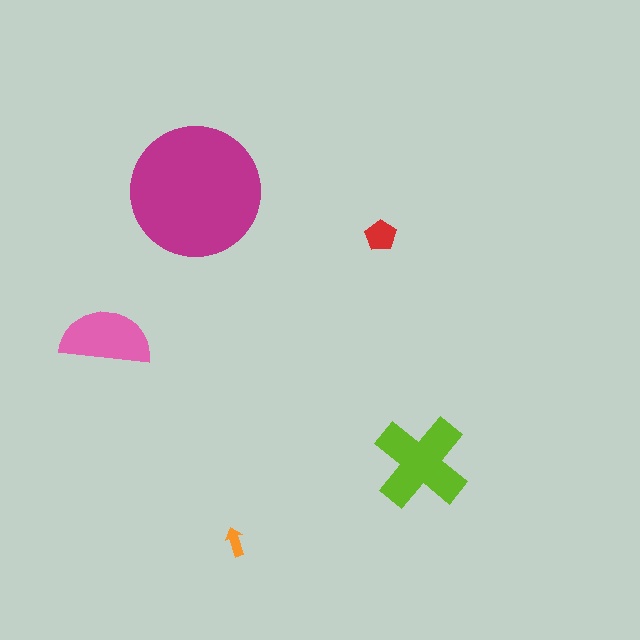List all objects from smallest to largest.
The orange arrow, the red pentagon, the pink semicircle, the lime cross, the magenta circle.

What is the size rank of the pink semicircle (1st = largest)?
3rd.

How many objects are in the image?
There are 5 objects in the image.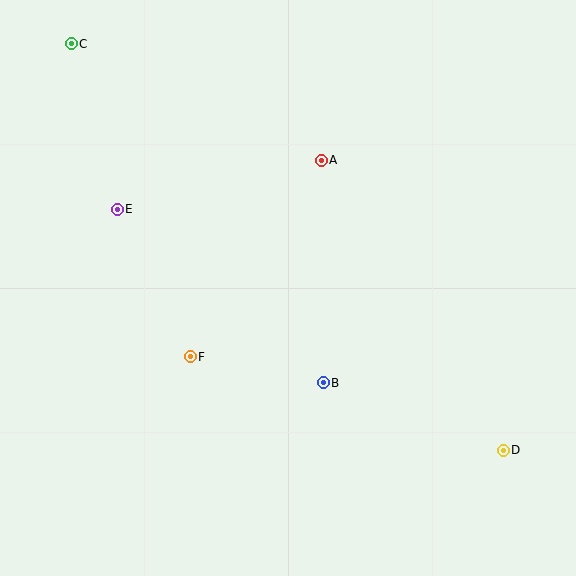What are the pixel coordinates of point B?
Point B is at (323, 383).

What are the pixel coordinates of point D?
Point D is at (503, 450).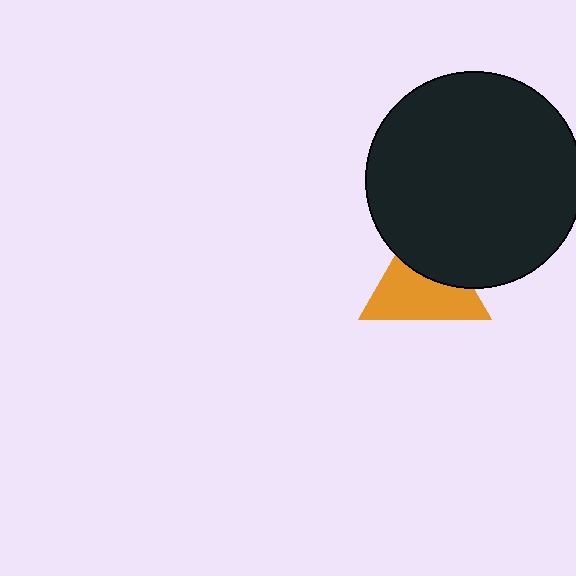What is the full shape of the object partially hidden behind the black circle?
The partially hidden object is an orange triangle.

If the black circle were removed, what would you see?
You would see the complete orange triangle.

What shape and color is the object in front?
The object in front is a black circle.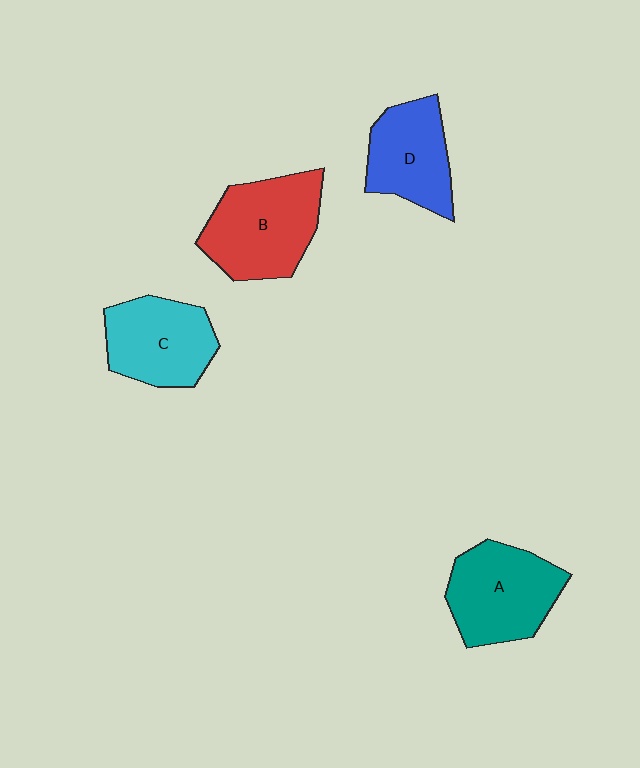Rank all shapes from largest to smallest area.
From largest to smallest: B (red), A (teal), C (cyan), D (blue).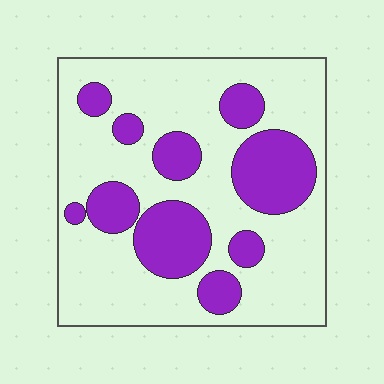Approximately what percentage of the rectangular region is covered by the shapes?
Approximately 30%.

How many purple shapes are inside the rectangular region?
10.